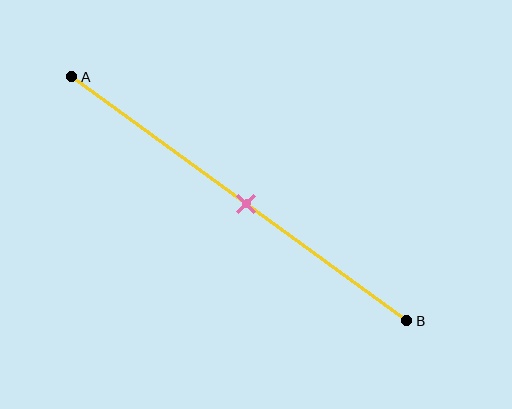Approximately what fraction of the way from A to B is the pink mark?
The pink mark is approximately 50% of the way from A to B.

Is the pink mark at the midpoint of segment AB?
Yes, the mark is approximately at the midpoint.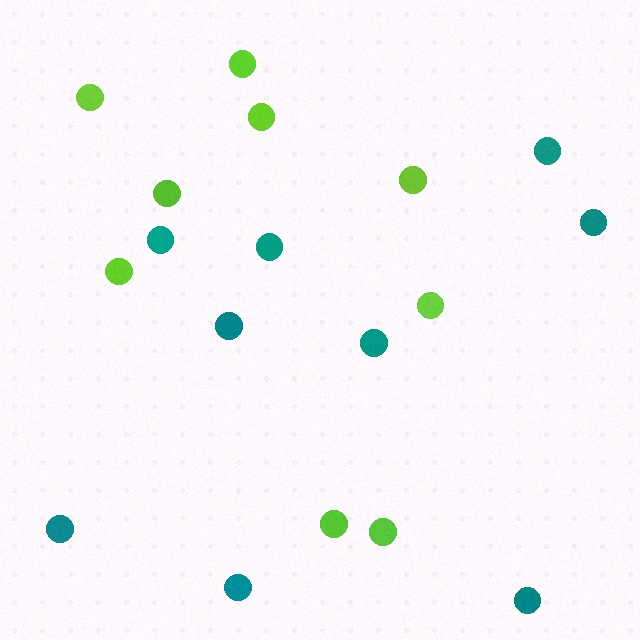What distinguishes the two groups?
There are 2 groups: one group of teal circles (9) and one group of lime circles (9).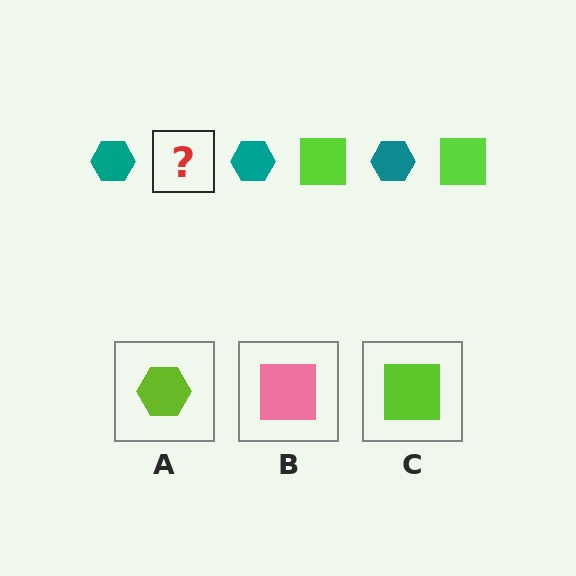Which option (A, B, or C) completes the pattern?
C.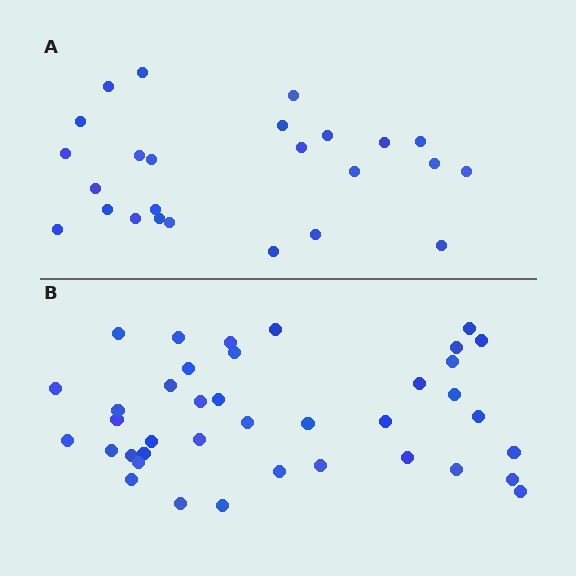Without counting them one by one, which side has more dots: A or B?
Region B (the bottom region) has more dots.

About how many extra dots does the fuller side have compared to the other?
Region B has approximately 15 more dots than region A.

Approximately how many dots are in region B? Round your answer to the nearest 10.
About 40 dots. (The exact count is 39, which rounds to 40.)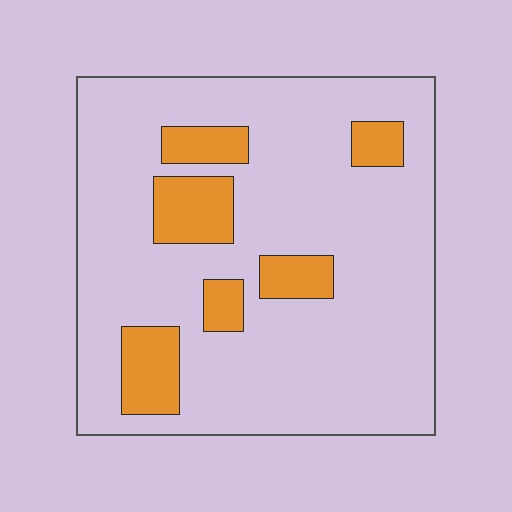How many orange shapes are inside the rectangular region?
6.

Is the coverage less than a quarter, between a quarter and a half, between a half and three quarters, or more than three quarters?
Less than a quarter.